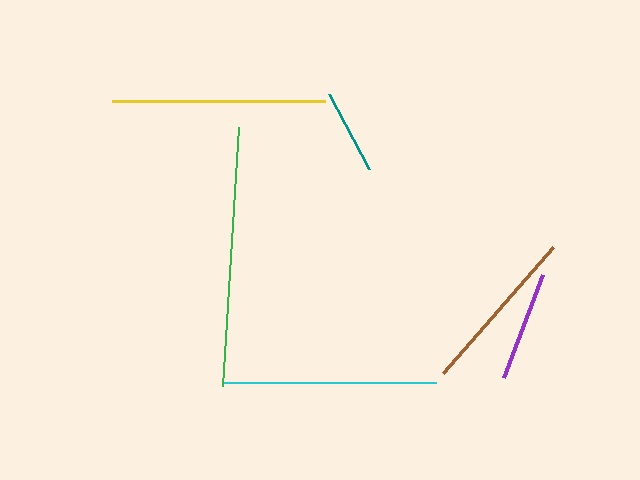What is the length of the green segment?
The green segment is approximately 259 pixels long.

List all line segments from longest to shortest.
From longest to shortest: green, cyan, yellow, brown, purple, teal.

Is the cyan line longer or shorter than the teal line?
The cyan line is longer than the teal line.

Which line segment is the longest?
The green line is the longest at approximately 259 pixels.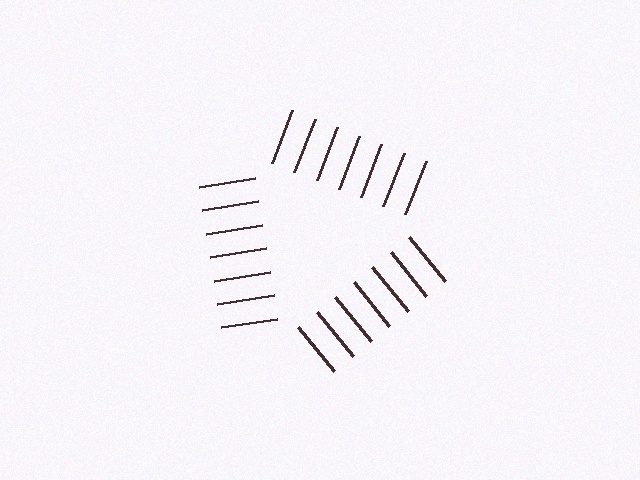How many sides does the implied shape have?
3 sides — the line-ends trace a triangle.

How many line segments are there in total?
21 — 7 along each of the 3 edges.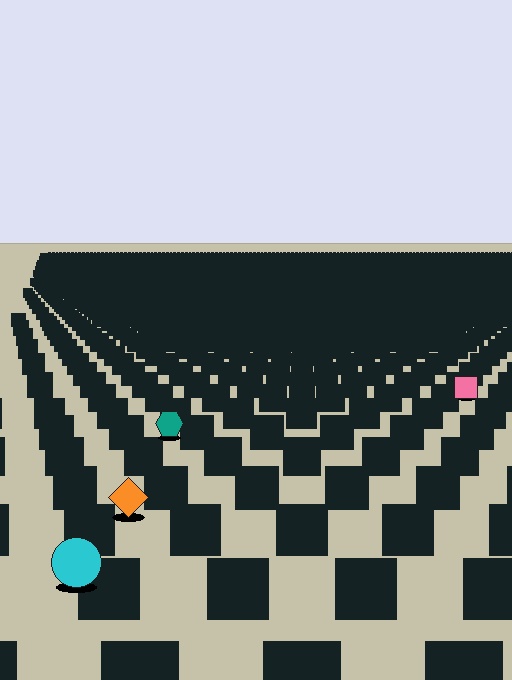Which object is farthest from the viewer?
The pink square is farthest from the viewer. It appears smaller and the ground texture around it is denser.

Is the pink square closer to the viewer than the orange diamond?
No. The orange diamond is closer — you can tell from the texture gradient: the ground texture is coarser near it.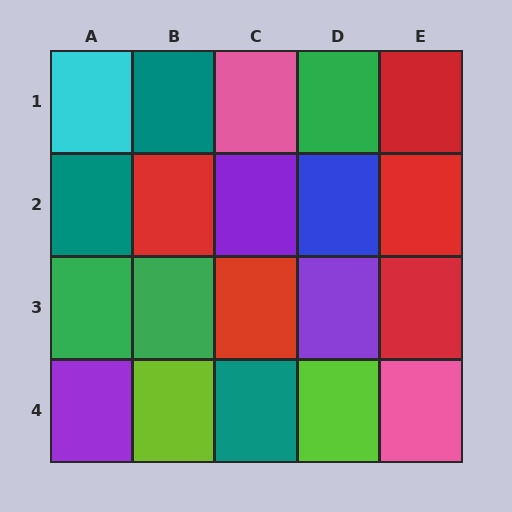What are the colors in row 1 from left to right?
Cyan, teal, pink, green, red.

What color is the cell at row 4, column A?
Purple.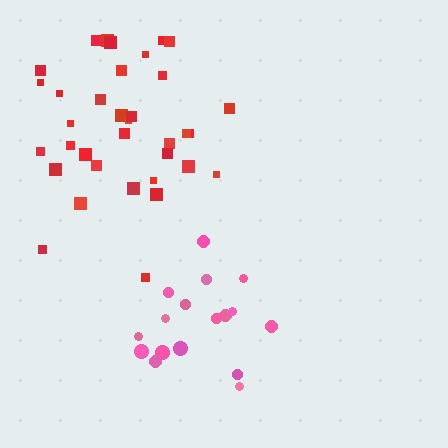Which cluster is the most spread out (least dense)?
Red.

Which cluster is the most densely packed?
Pink.